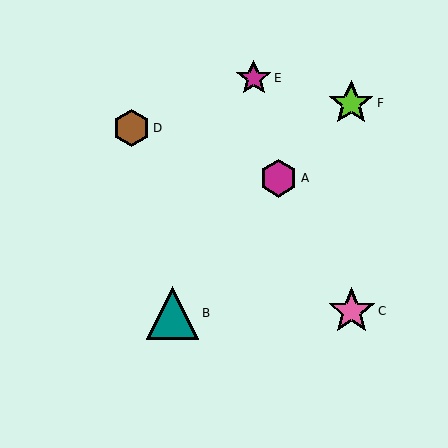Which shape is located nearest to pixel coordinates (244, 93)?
The magenta star (labeled E) at (254, 78) is nearest to that location.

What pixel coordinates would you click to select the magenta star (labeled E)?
Click at (254, 78) to select the magenta star E.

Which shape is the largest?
The teal triangle (labeled B) is the largest.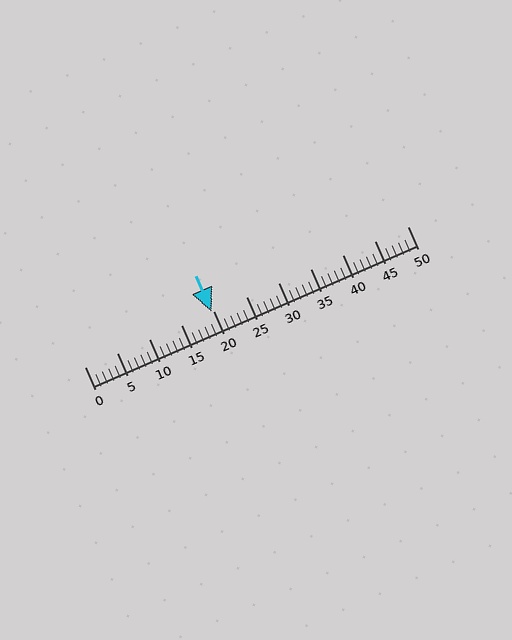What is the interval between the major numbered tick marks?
The major tick marks are spaced 5 units apart.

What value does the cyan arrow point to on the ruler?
The cyan arrow points to approximately 20.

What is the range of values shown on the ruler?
The ruler shows values from 0 to 50.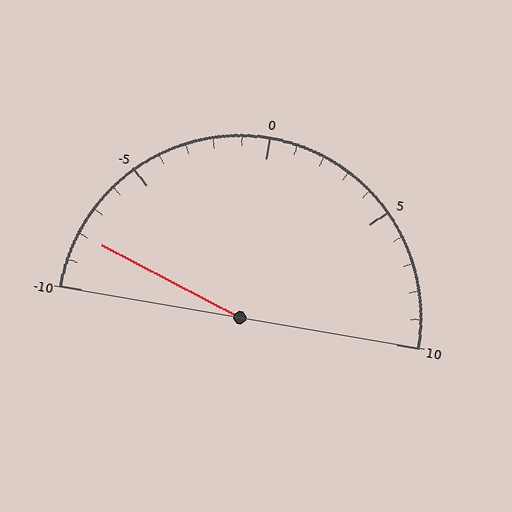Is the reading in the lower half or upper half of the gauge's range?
The reading is in the lower half of the range (-10 to 10).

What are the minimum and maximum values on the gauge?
The gauge ranges from -10 to 10.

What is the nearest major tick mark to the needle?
The nearest major tick mark is -10.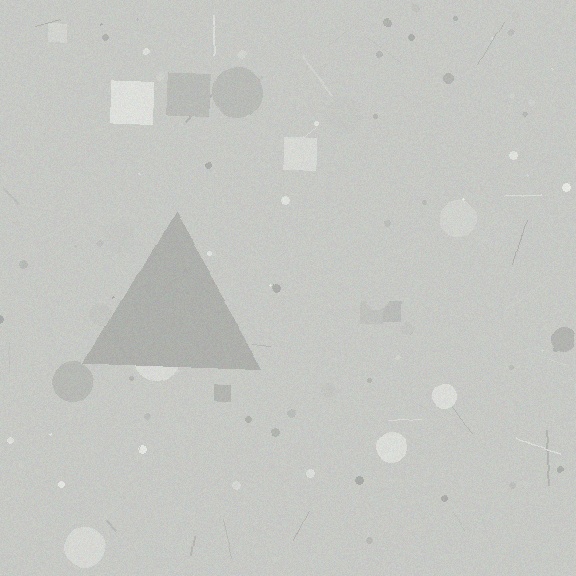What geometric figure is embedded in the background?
A triangle is embedded in the background.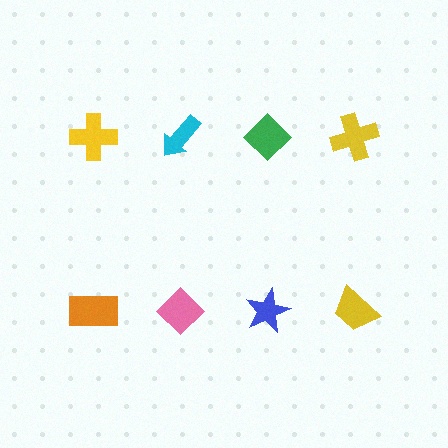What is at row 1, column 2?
A cyan arrow.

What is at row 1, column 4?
A yellow cross.